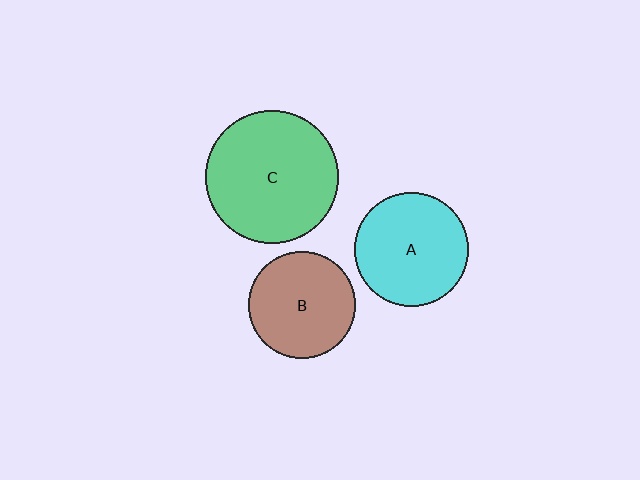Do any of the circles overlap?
No, none of the circles overlap.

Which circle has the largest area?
Circle C (green).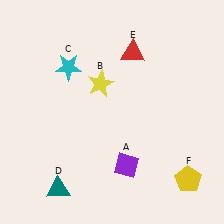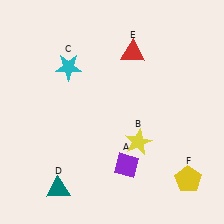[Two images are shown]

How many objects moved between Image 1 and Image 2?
1 object moved between the two images.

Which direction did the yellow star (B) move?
The yellow star (B) moved down.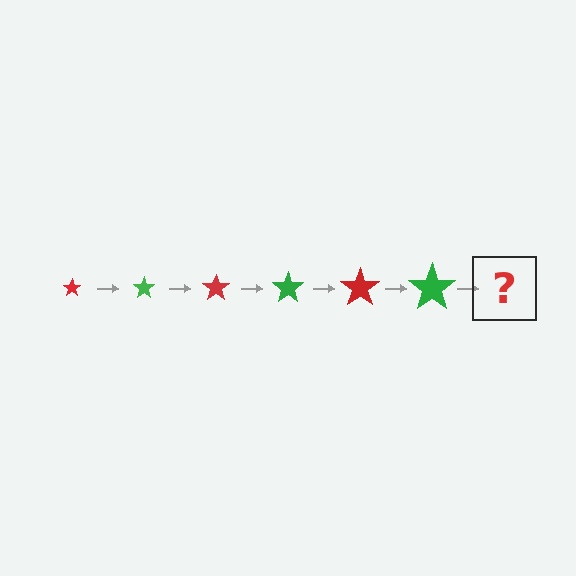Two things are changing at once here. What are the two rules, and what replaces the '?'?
The two rules are that the star grows larger each step and the color cycles through red and green. The '?' should be a red star, larger than the previous one.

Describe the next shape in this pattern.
It should be a red star, larger than the previous one.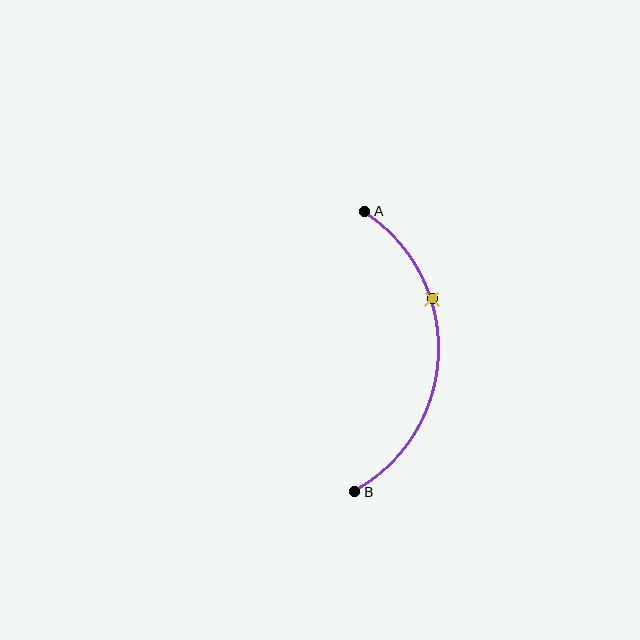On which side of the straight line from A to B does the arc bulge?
The arc bulges to the right of the straight line connecting A and B.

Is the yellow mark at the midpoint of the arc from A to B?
No. The yellow mark lies on the arc but is closer to endpoint A. The arc midpoint would be at the point on the curve equidistant along the arc from both A and B.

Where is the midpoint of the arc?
The arc midpoint is the point on the curve farthest from the straight line joining A and B. It sits to the right of that line.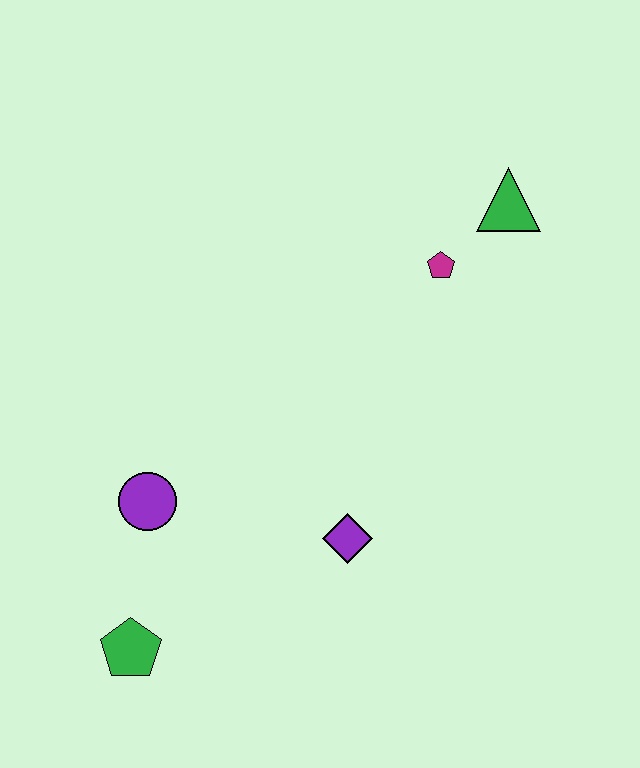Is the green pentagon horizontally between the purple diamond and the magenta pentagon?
No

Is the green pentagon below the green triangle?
Yes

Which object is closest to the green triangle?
The magenta pentagon is closest to the green triangle.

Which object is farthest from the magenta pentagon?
The green pentagon is farthest from the magenta pentagon.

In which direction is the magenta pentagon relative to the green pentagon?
The magenta pentagon is above the green pentagon.